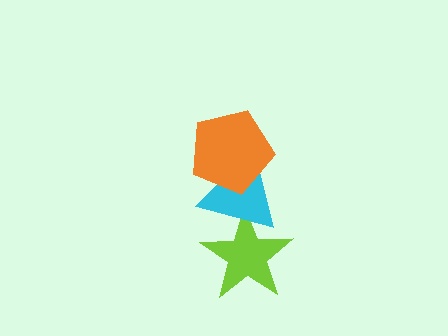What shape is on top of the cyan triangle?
The orange pentagon is on top of the cyan triangle.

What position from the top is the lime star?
The lime star is 3rd from the top.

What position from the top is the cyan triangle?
The cyan triangle is 2nd from the top.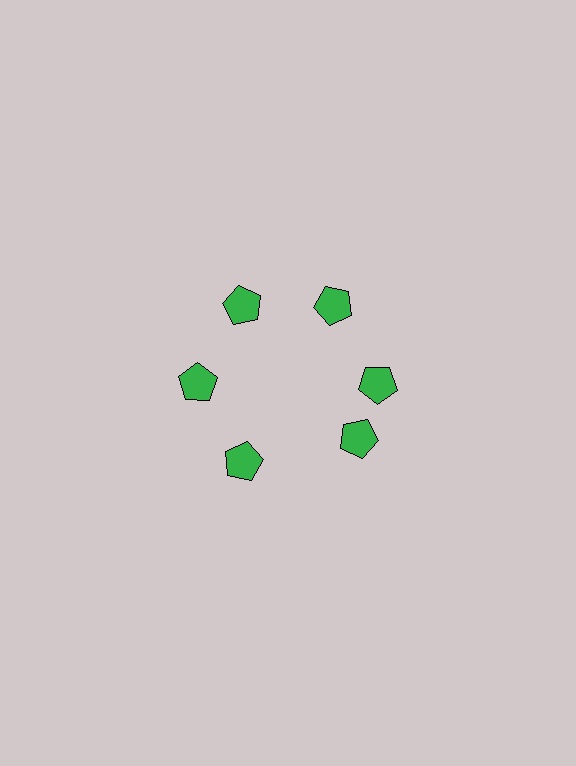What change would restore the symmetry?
The symmetry would be restored by rotating it back into even spacing with its neighbors so that all 6 pentagons sit at equal angles and equal distance from the center.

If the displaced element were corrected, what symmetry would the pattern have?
It would have 6-fold rotational symmetry — the pattern would map onto itself every 60 degrees.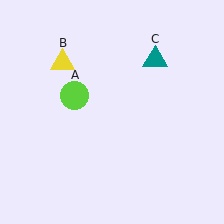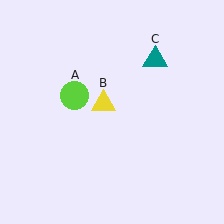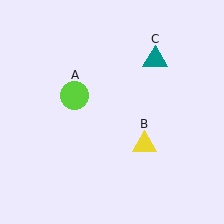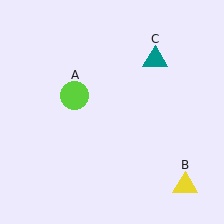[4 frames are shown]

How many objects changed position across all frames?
1 object changed position: yellow triangle (object B).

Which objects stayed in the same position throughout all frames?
Lime circle (object A) and teal triangle (object C) remained stationary.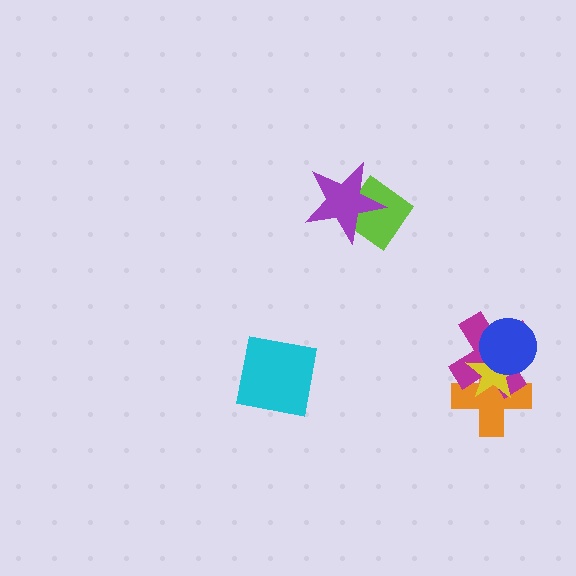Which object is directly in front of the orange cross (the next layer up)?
The magenta cross is directly in front of the orange cross.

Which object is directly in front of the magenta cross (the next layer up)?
The yellow star is directly in front of the magenta cross.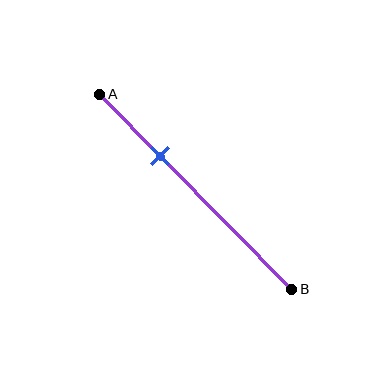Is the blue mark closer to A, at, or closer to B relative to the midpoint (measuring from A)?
The blue mark is closer to point A than the midpoint of segment AB.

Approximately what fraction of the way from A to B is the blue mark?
The blue mark is approximately 30% of the way from A to B.